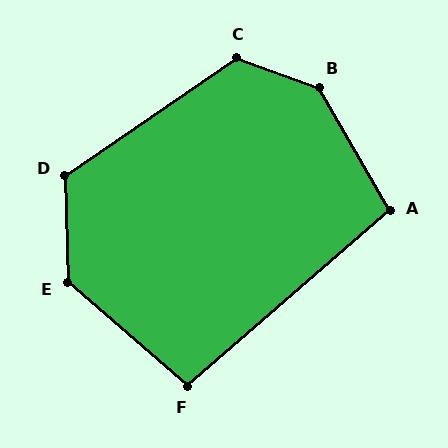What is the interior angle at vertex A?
Approximately 101 degrees (obtuse).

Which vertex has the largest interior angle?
B, at approximately 139 degrees.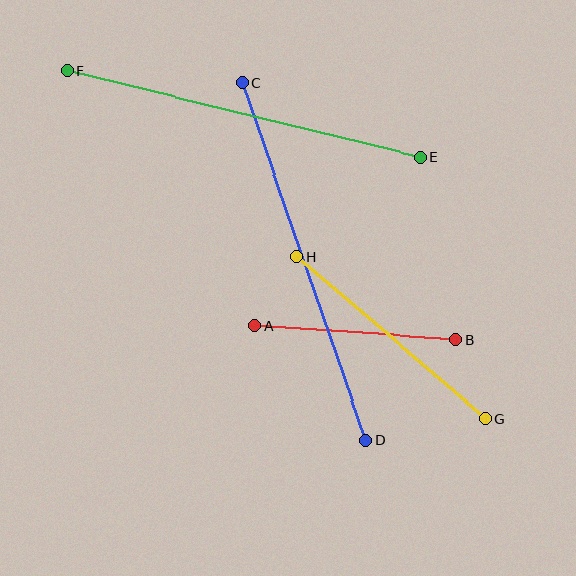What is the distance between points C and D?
The distance is approximately 379 pixels.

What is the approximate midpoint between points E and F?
The midpoint is at approximately (243, 114) pixels.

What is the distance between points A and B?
The distance is approximately 202 pixels.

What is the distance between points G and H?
The distance is approximately 249 pixels.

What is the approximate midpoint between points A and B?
The midpoint is at approximately (355, 333) pixels.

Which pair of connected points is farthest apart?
Points C and D are farthest apart.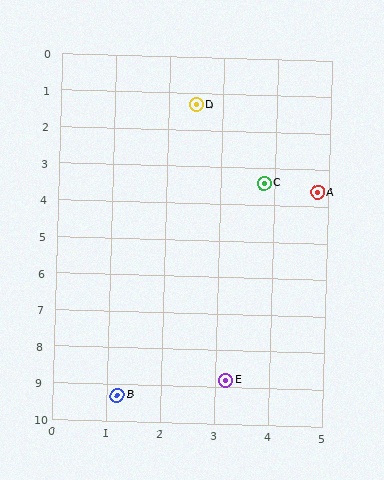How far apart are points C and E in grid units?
Points C and E are about 5.4 grid units apart.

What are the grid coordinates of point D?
Point D is at approximately (2.5, 1.3).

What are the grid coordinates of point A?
Point A is at approximately (4.8, 3.6).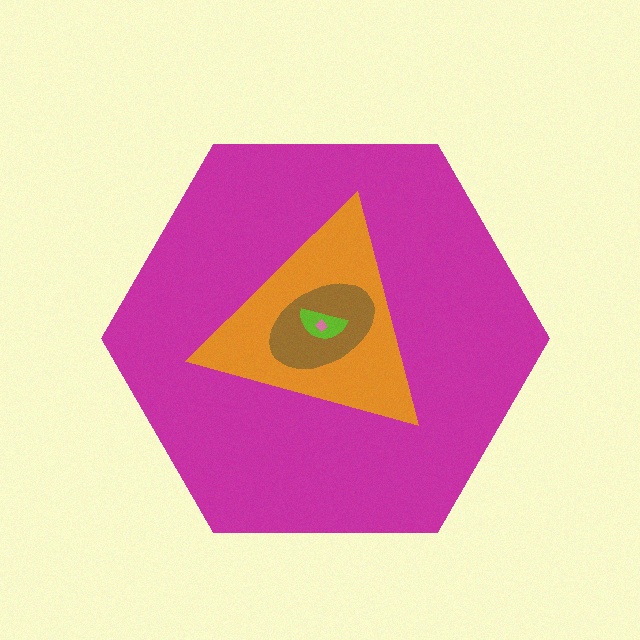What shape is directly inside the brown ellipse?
The lime semicircle.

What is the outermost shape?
The magenta hexagon.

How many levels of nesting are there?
5.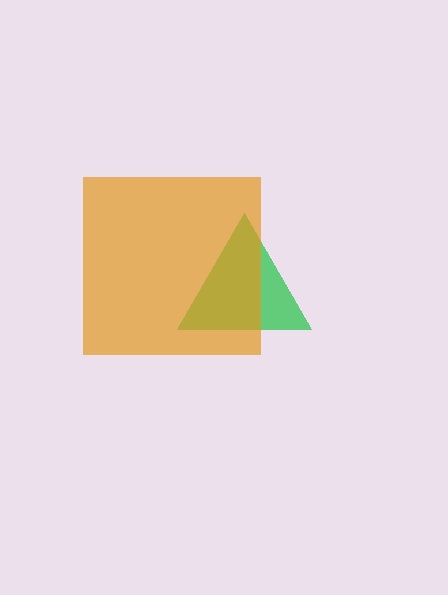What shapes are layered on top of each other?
The layered shapes are: a green triangle, an orange square.